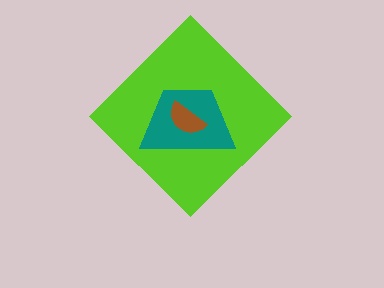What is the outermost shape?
The lime diamond.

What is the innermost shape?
The brown semicircle.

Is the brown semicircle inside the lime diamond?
Yes.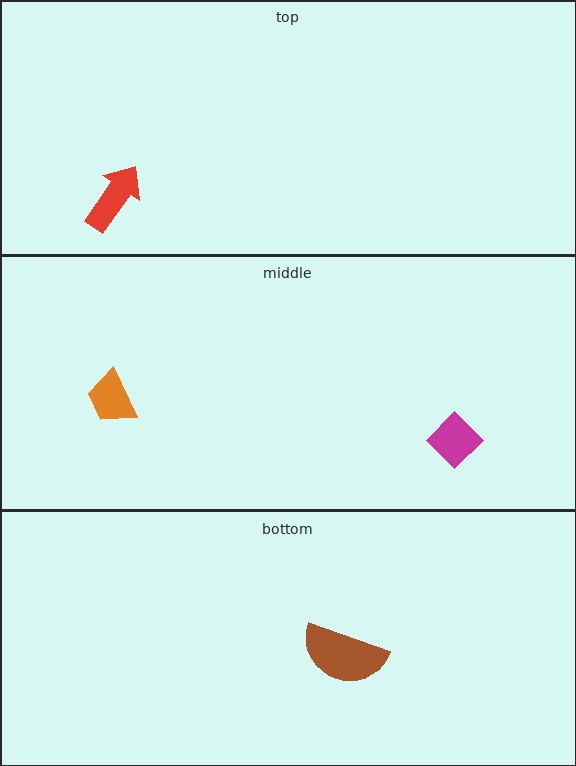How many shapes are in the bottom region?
1.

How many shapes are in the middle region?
2.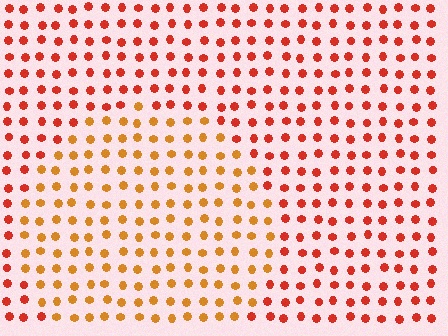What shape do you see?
I see a circle.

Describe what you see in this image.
The image is filled with small red elements in a uniform arrangement. A circle-shaped region is visible where the elements are tinted to a slightly different hue, forming a subtle color boundary.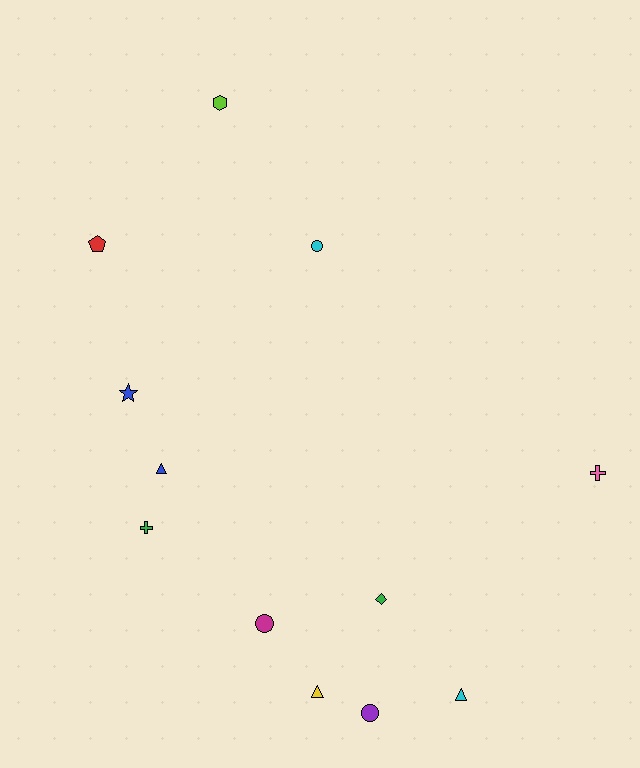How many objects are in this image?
There are 12 objects.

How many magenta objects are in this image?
There is 1 magenta object.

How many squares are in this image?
There are no squares.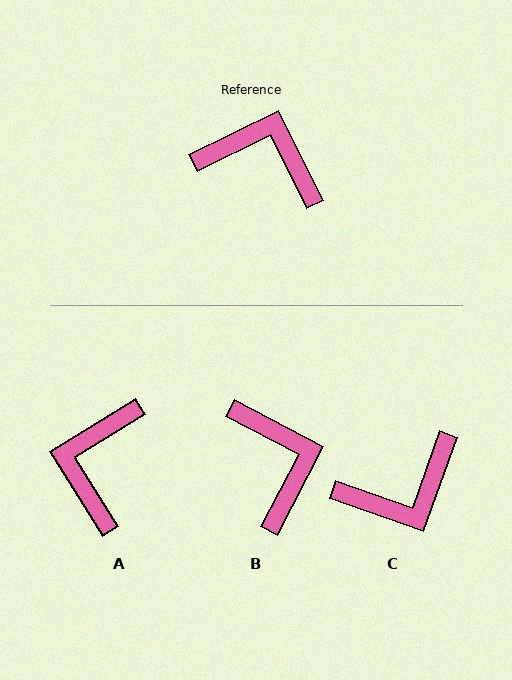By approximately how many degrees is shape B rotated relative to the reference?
Approximately 54 degrees clockwise.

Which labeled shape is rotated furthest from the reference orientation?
C, about 136 degrees away.